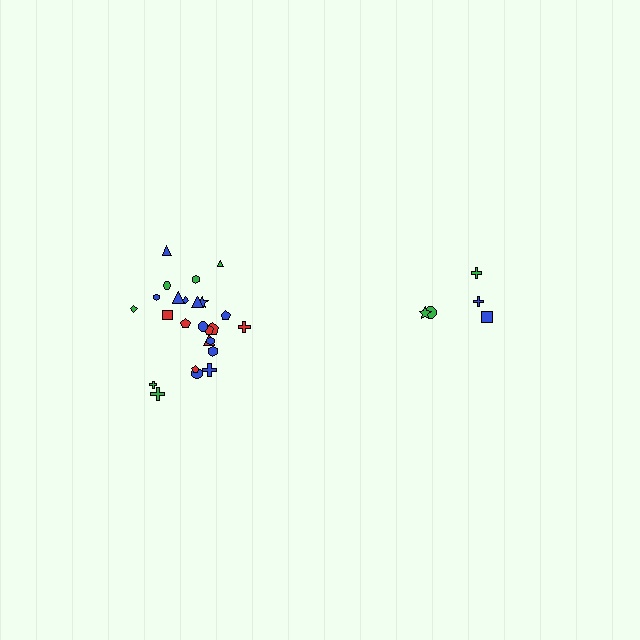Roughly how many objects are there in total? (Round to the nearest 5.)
Roughly 30 objects in total.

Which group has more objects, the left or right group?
The left group.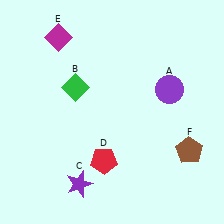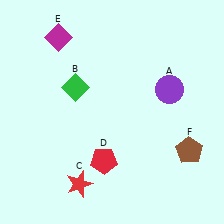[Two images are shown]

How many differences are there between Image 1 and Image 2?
There is 1 difference between the two images.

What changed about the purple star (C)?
In Image 1, C is purple. In Image 2, it changed to red.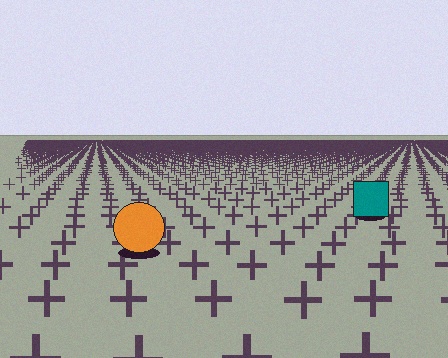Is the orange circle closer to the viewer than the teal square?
Yes. The orange circle is closer — you can tell from the texture gradient: the ground texture is coarser near it.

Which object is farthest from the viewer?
The teal square is farthest from the viewer. It appears smaller and the ground texture around it is denser.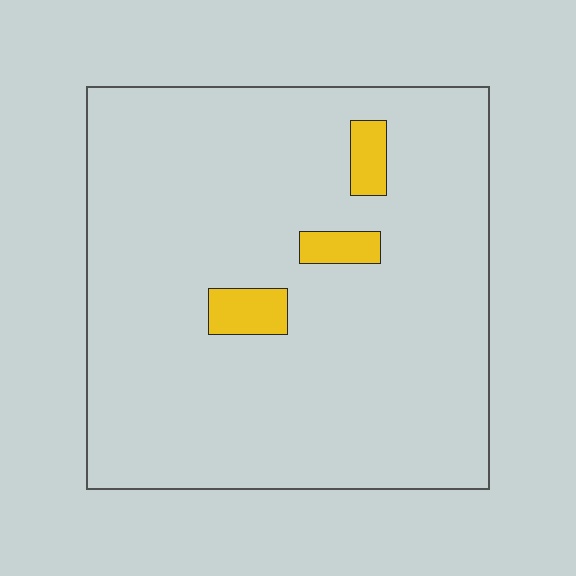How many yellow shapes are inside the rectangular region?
3.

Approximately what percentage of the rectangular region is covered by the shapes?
Approximately 5%.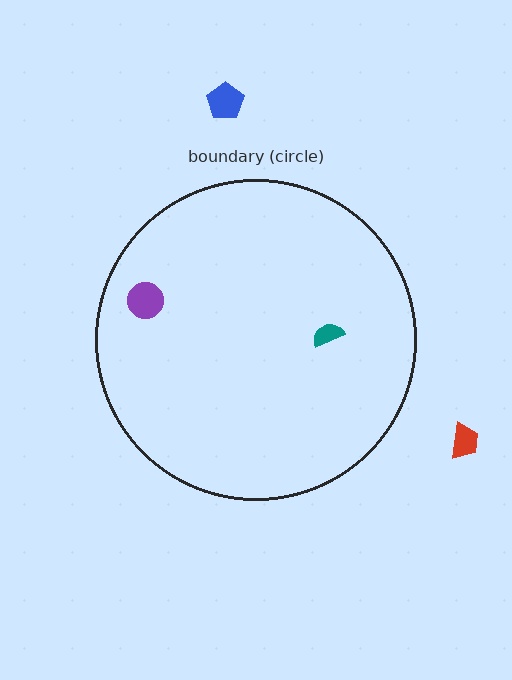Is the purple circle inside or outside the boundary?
Inside.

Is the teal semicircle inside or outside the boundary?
Inside.